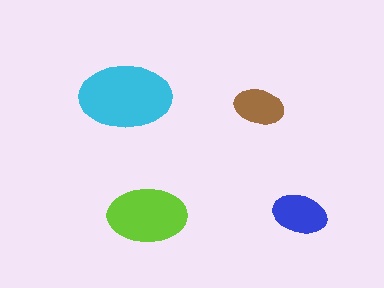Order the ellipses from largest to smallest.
the cyan one, the lime one, the blue one, the brown one.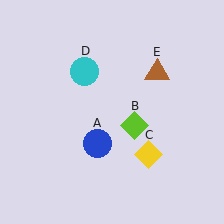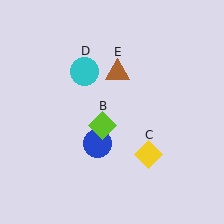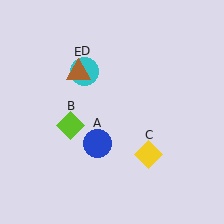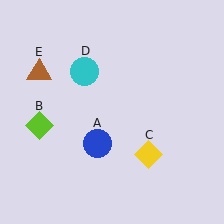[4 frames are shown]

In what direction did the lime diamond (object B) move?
The lime diamond (object B) moved left.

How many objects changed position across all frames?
2 objects changed position: lime diamond (object B), brown triangle (object E).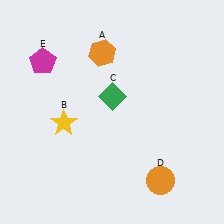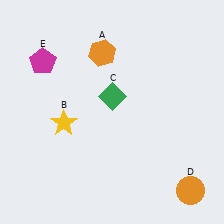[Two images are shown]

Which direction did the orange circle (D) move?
The orange circle (D) moved right.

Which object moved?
The orange circle (D) moved right.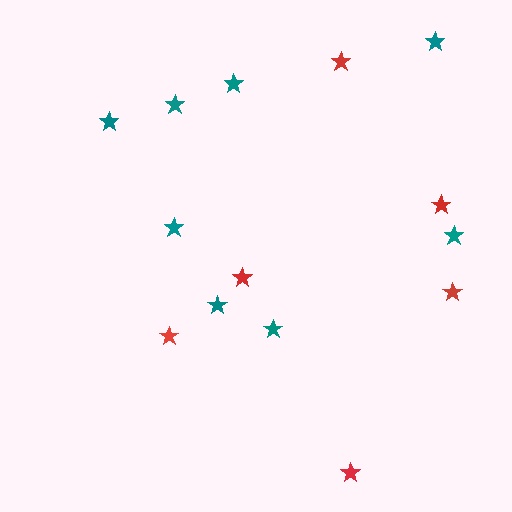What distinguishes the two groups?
There are 2 groups: one group of teal stars (8) and one group of red stars (6).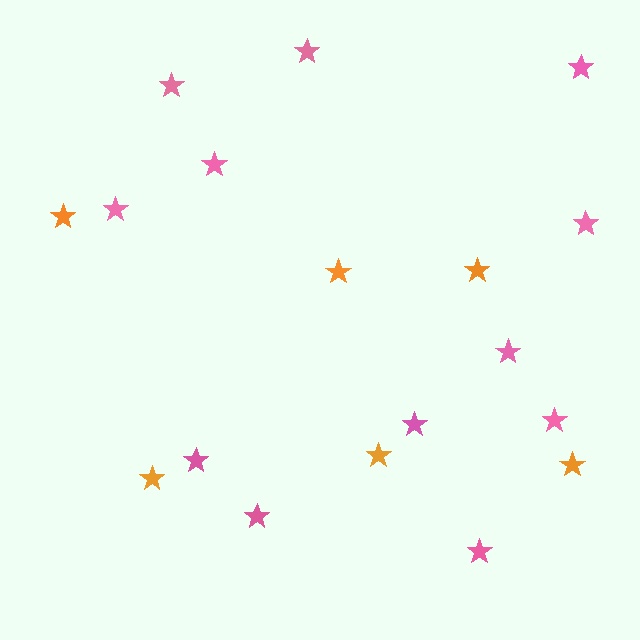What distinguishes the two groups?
There are 2 groups: one group of orange stars (6) and one group of pink stars (12).